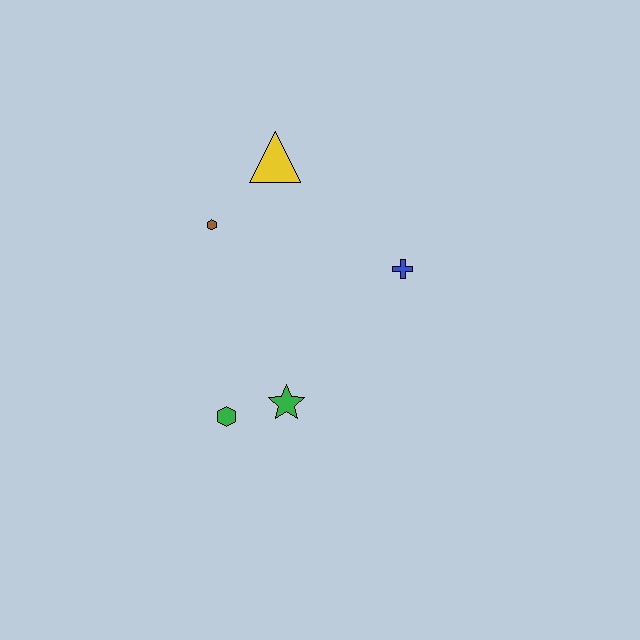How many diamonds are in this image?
There are no diamonds.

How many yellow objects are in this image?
There is 1 yellow object.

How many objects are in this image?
There are 5 objects.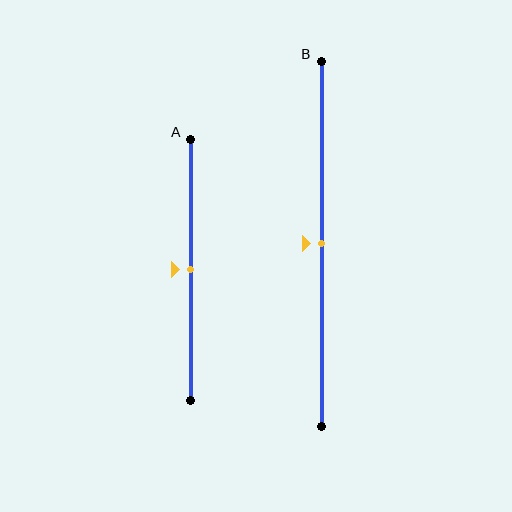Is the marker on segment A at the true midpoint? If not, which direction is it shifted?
Yes, the marker on segment A is at the true midpoint.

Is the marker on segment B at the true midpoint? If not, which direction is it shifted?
Yes, the marker on segment B is at the true midpoint.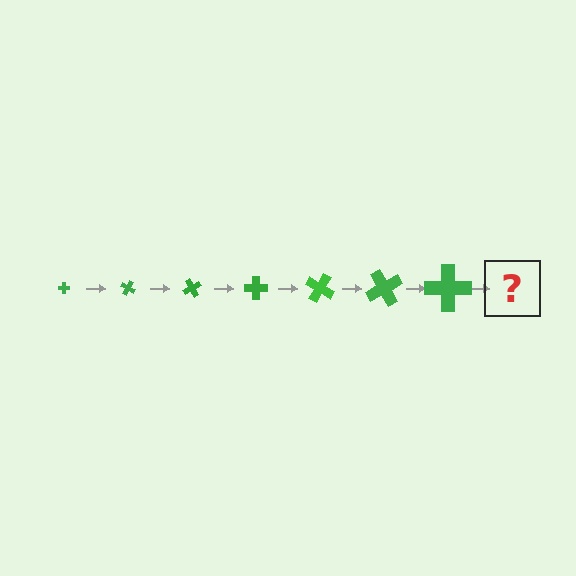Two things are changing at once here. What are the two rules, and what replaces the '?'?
The two rules are that the cross grows larger each step and it rotates 30 degrees each step. The '?' should be a cross, larger than the previous one and rotated 210 degrees from the start.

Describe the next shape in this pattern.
It should be a cross, larger than the previous one and rotated 210 degrees from the start.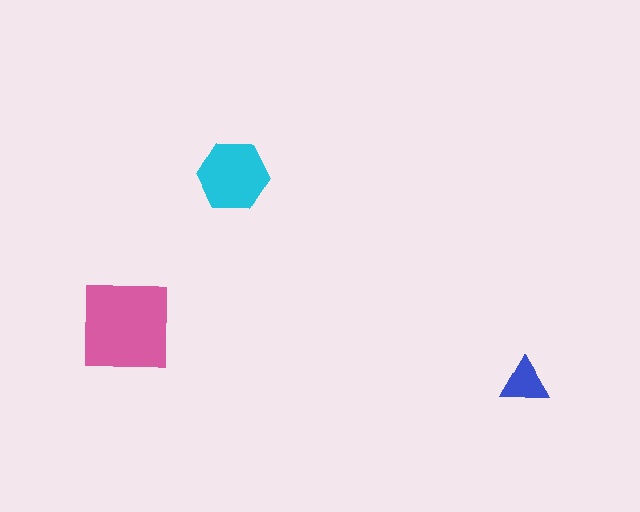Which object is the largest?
The pink square.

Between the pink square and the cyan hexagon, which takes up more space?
The pink square.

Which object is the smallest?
The blue triangle.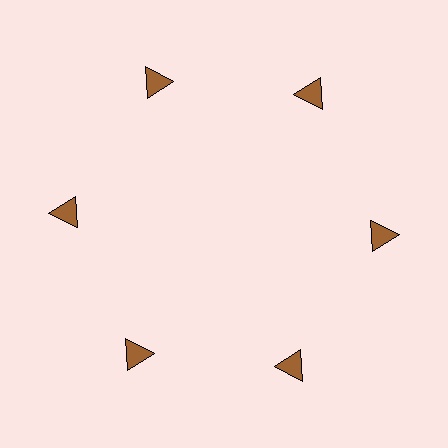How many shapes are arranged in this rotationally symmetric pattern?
There are 6 shapes, arranged in 6 groups of 1.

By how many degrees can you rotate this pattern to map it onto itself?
The pattern maps onto itself every 60 degrees of rotation.